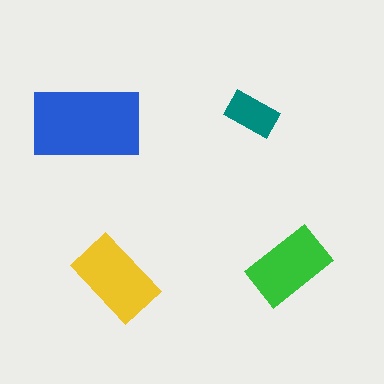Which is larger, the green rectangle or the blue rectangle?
The blue one.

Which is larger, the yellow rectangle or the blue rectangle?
The blue one.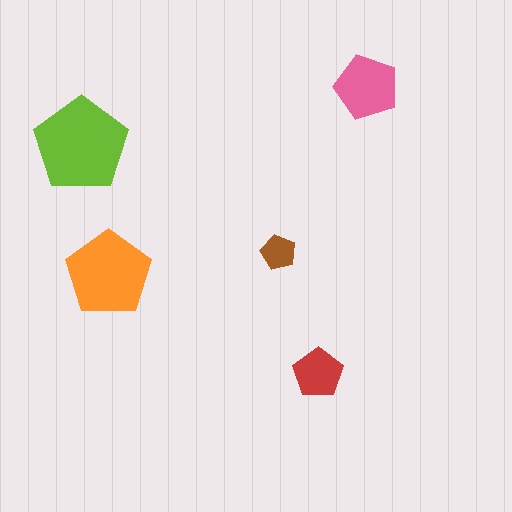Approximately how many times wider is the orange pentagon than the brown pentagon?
About 2.5 times wider.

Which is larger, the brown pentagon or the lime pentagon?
The lime one.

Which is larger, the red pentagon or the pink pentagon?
The pink one.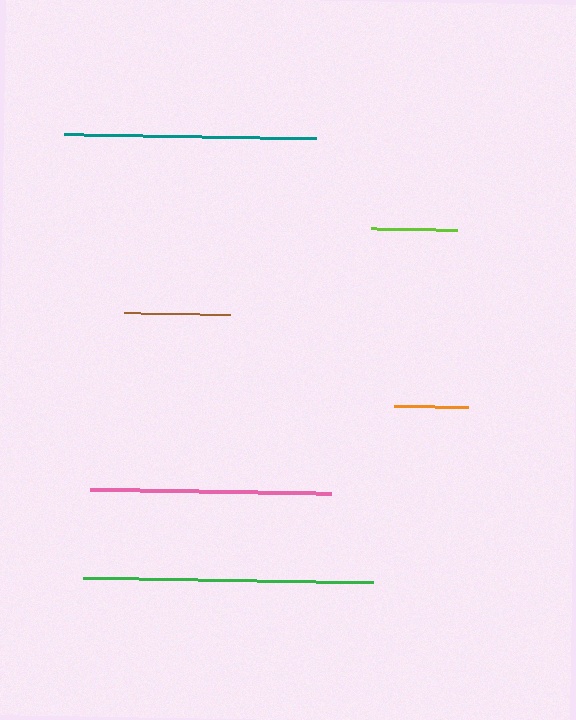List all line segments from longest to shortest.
From longest to shortest: green, teal, pink, brown, lime, orange.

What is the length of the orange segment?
The orange segment is approximately 74 pixels long.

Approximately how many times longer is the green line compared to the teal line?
The green line is approximately 1.1 times the length of the teal line.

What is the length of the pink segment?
The pink segment is approximately 241 pixels long.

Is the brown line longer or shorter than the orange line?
The brown line is longer than the orange line.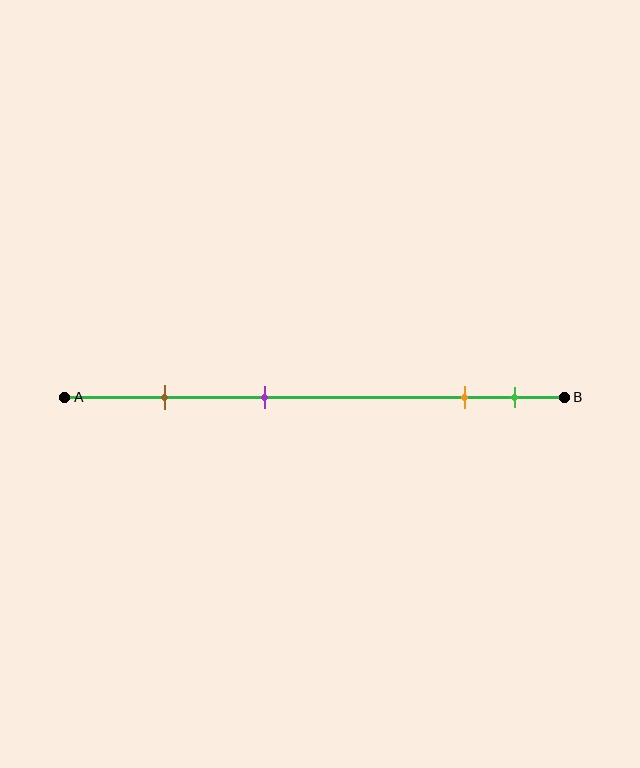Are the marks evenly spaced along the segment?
No, the marks are not evenly spaced.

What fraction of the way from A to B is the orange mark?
The orange mark is approximately 80% (0.8) of the way from A to B.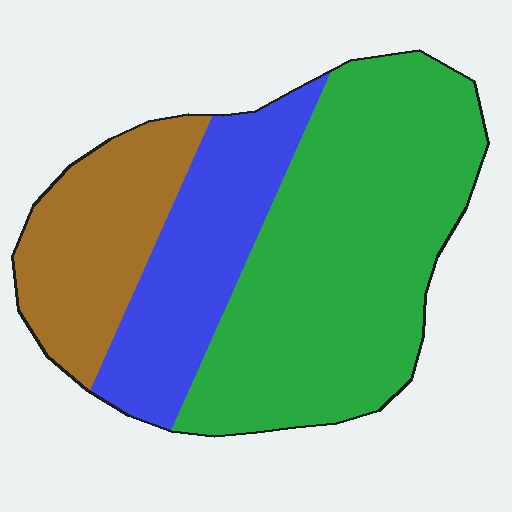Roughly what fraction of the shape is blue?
Blue covers roughly 25% of the shape.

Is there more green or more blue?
Green.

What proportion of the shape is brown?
Brown covers about 20% of the shape.